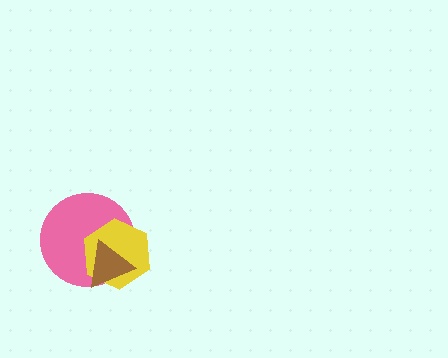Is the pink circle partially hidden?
Yes, it is partially covered by another shape.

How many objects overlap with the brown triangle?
2 objects overlap with the brown triangle.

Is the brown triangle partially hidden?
No, no other shape covers it.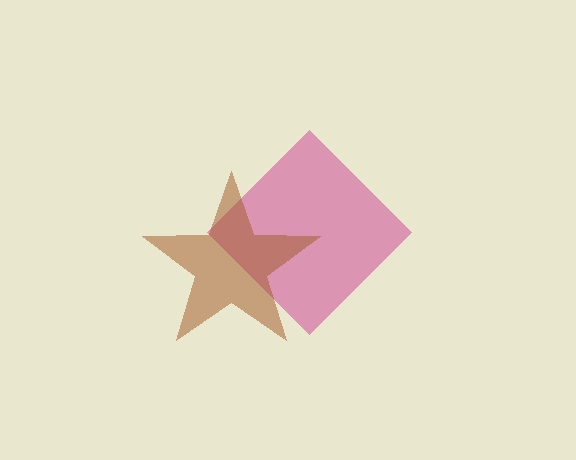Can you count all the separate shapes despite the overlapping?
Yes, there are 2 separate shapes.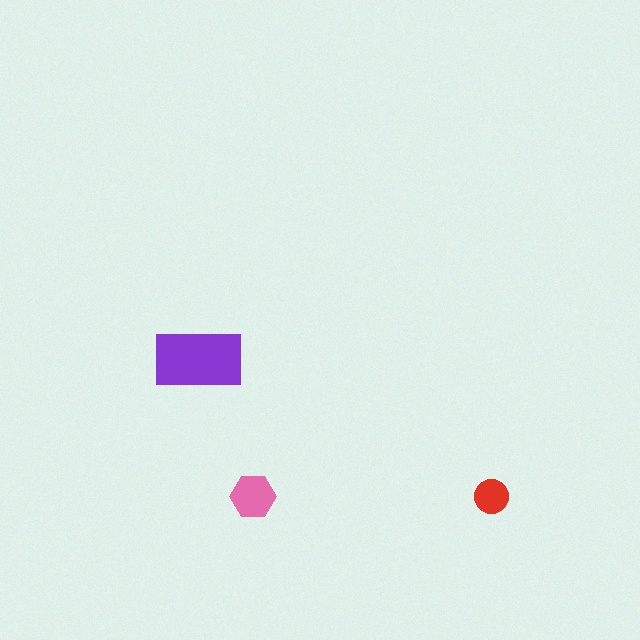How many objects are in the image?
There are 3 objects in the image.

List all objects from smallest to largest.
The red circle, the pink hexagon, the purple rectangle.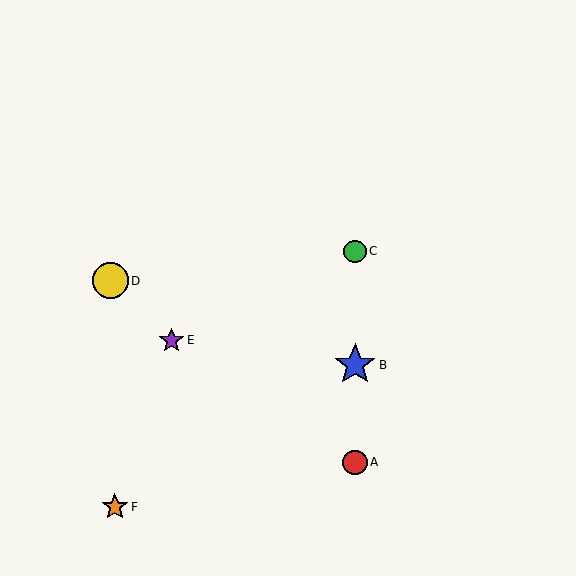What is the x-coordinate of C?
Object C is at x≈355.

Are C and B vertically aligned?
Yes, both are at x≈355.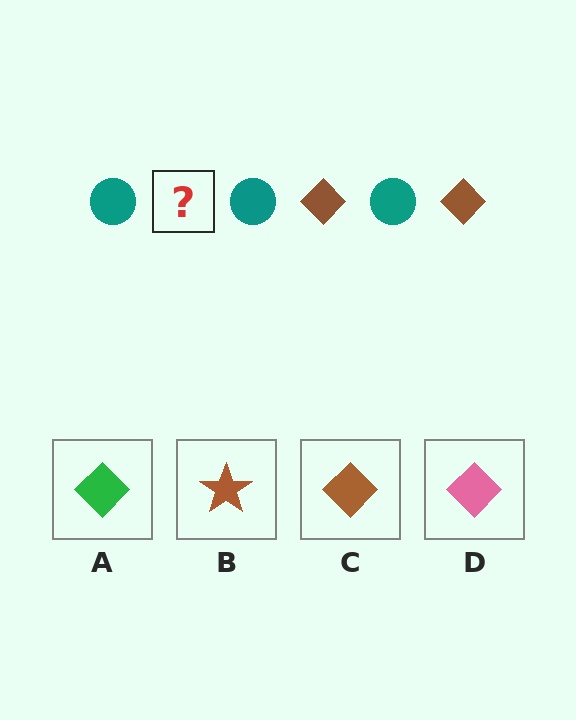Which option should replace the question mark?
Option C.